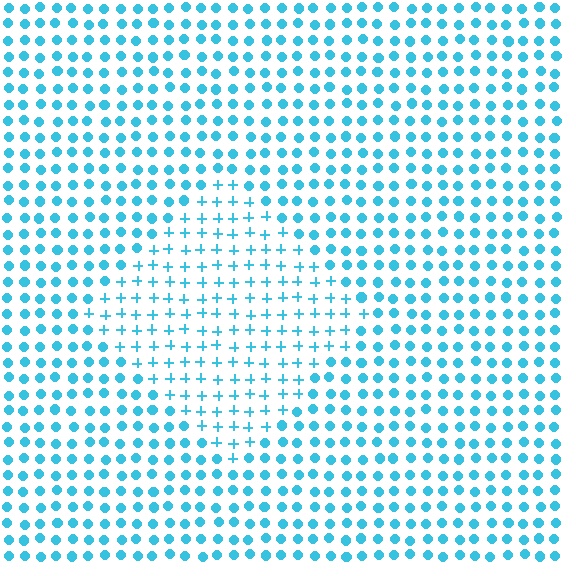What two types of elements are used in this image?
The image uses plus signs inside the diamond region and circles outside it.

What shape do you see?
I see a diamond.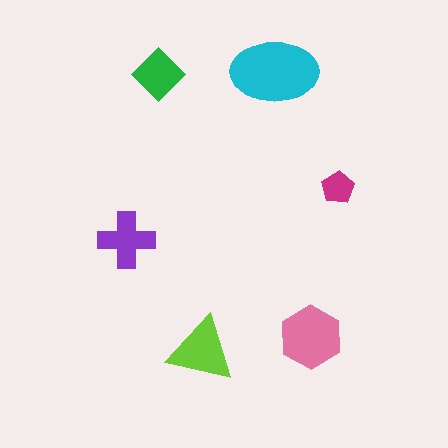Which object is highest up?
The cyan ellipse is topmost.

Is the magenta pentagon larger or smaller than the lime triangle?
Smaller.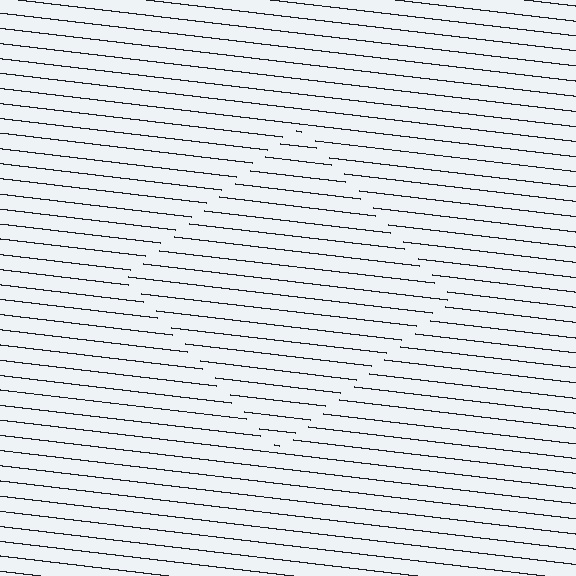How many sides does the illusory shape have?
4 sides — the line-ends trace a square.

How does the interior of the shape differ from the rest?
The interior of the shape contains the same grating, shifted by half a period — the contour is defined by the phase discontinuity where line-ends from the inner and outer gratings abut.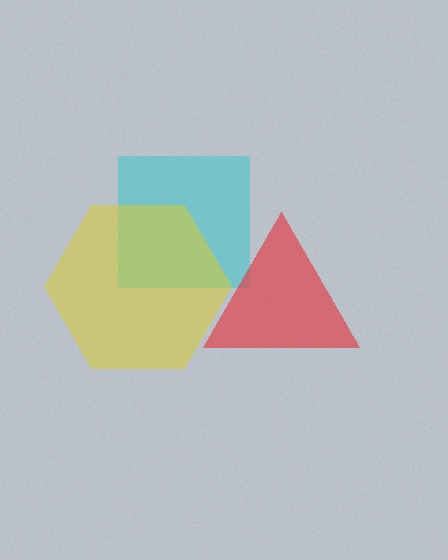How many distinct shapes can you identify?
There are 3 distinct shapes: a cyan square, a red triangle, a yellow hexagon.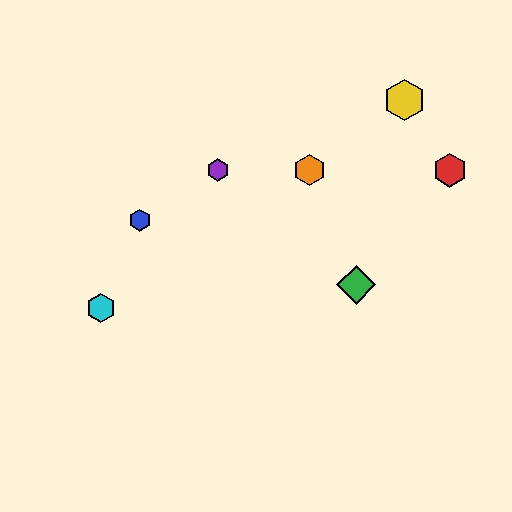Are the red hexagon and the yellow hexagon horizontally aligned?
No, the red hexagon is at y≈170 and the yellow hexagon is at y≈100.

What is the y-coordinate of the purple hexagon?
The purple hexagon is at y≈170.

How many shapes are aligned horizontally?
3 shapes (the red hexagon, the purple hexagon, the orange hexagon) are aligned horizontally.